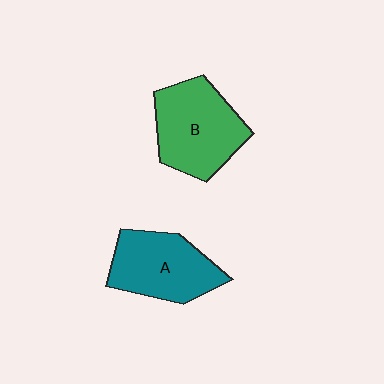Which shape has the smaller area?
Shape A (teal).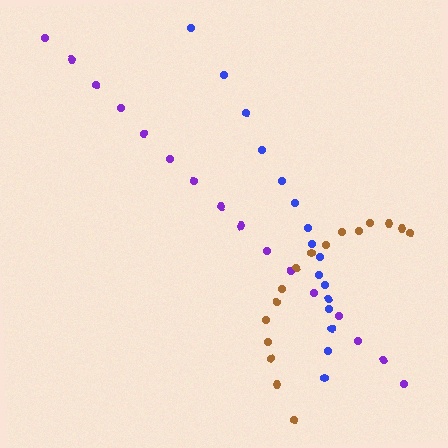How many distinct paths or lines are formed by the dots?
There are 3 distinct paths.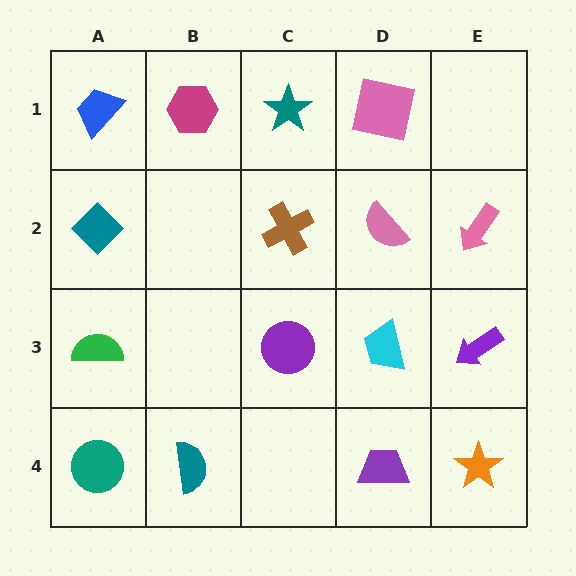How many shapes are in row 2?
4 shapes.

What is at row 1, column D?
A pink square.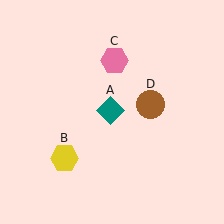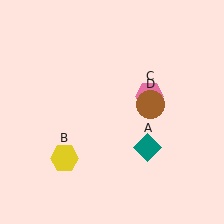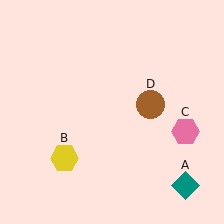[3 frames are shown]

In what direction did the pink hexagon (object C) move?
The pink hexagon (object C) moved down and to the right.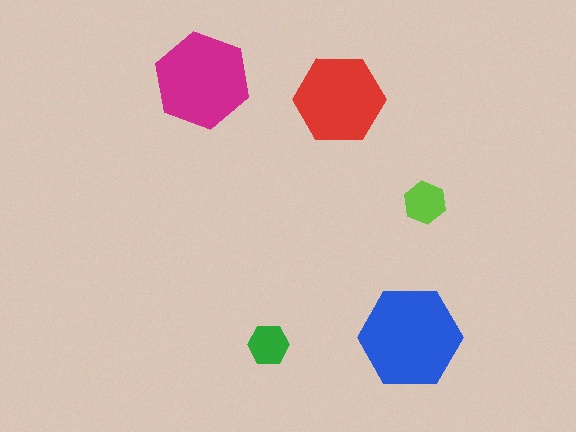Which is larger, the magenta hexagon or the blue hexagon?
The blue one.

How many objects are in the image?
There are 5 objects in the image.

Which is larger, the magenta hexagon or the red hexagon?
The magenta one.